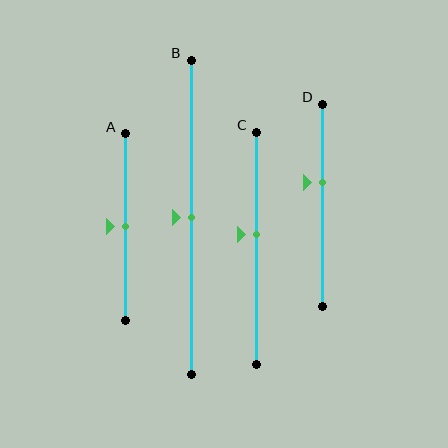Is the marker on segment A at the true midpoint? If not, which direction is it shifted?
Yes, the marker on segment A is at the true midpoint.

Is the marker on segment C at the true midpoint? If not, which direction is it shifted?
No, the marker on segment C is shifted upward by about 6% of the segment length.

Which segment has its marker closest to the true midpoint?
Segment A has its marker closest to the true midpoint.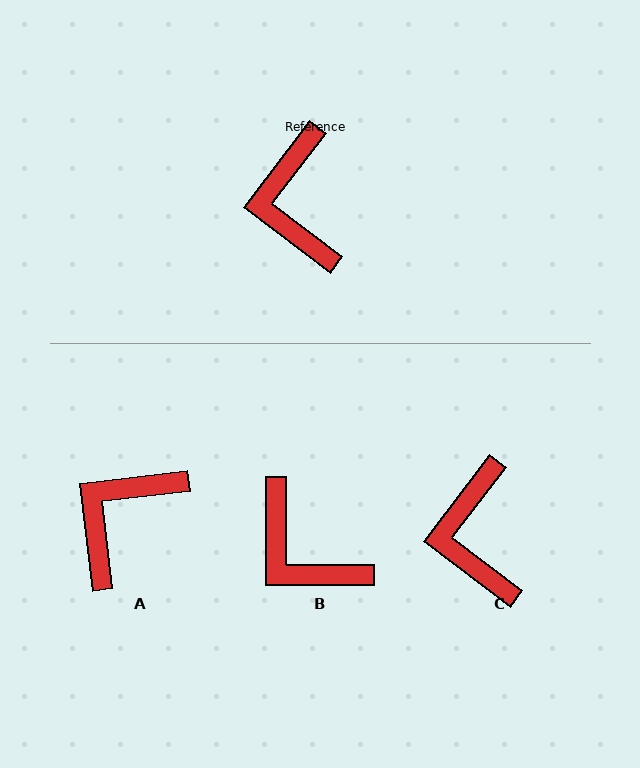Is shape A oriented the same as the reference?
No, it is off by about 46 degrees.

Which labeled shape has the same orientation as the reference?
C.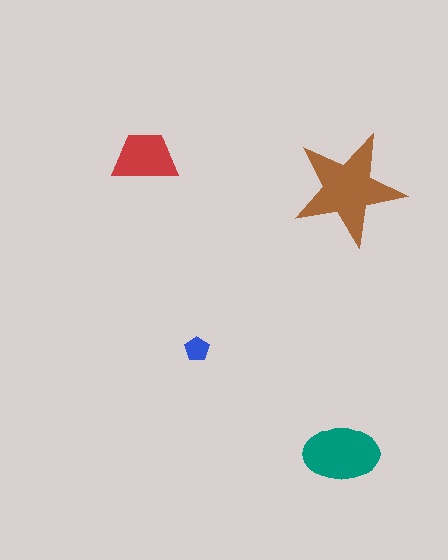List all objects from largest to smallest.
The brown star, the teal ellipse, the red trapezoid, the blue pentagon.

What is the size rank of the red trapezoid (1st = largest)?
3rd.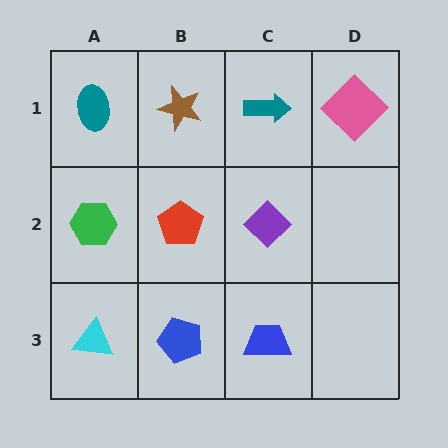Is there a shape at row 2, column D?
No, that cell is empty.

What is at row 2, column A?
A green hexagon.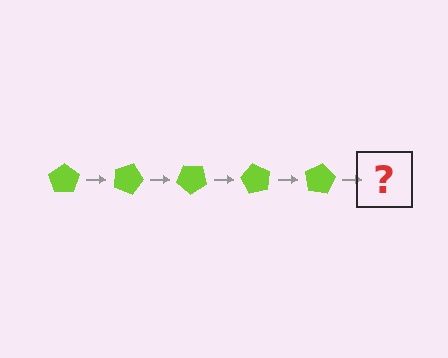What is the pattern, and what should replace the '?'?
The pattern is that the pentagon rotates 20 degrees each step. The '?' should be a lime pentagon rotated 100 degrees.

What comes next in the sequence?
The next element should be a lime pentagon rotated 100 degrees.